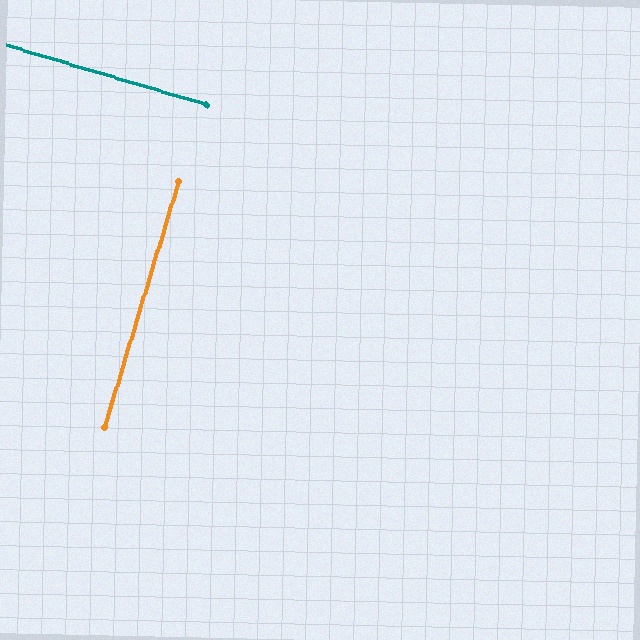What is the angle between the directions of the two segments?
Approximately 90 degrees.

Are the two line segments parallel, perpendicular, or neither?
Perpendicular — they meet at approximately 90°.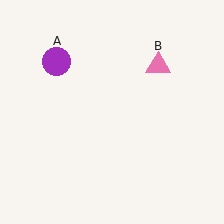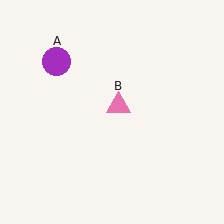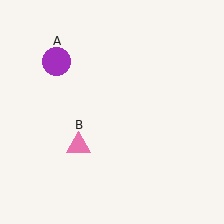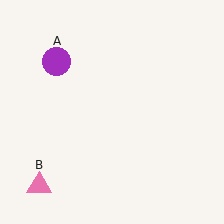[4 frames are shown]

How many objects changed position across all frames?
1 object changed position: pink triangle (object B).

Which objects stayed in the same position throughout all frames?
Purple circle (object A) remained stationary.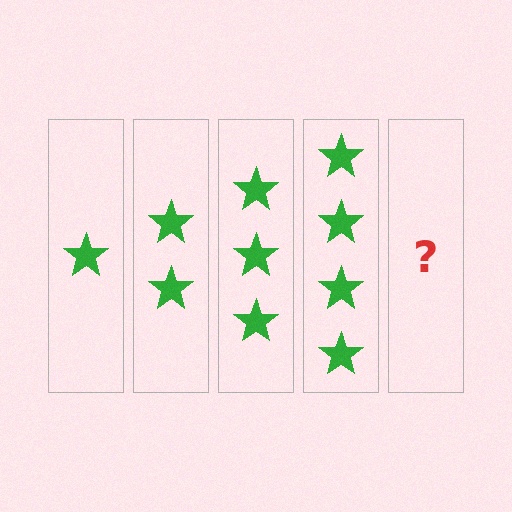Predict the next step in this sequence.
The next step is 5 stars.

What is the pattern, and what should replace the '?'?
The pattern is that each step adds one more star. The '?' should be 5 stars.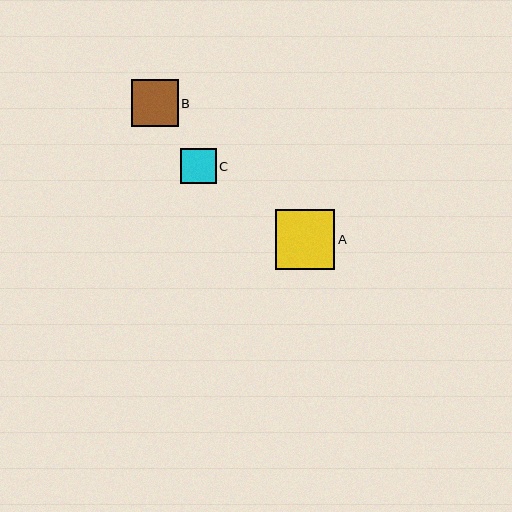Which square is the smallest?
Square C is the smallest with a size of approximately 36 pixels.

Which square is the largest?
Square A is the largest with a size of approximately 59 pixels.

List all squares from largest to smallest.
From largest to smallest: A, B, C.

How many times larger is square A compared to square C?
Square A is approximately 1.7 times the size of square C.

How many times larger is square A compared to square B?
Square A is approximately 1.3 times the size of square B.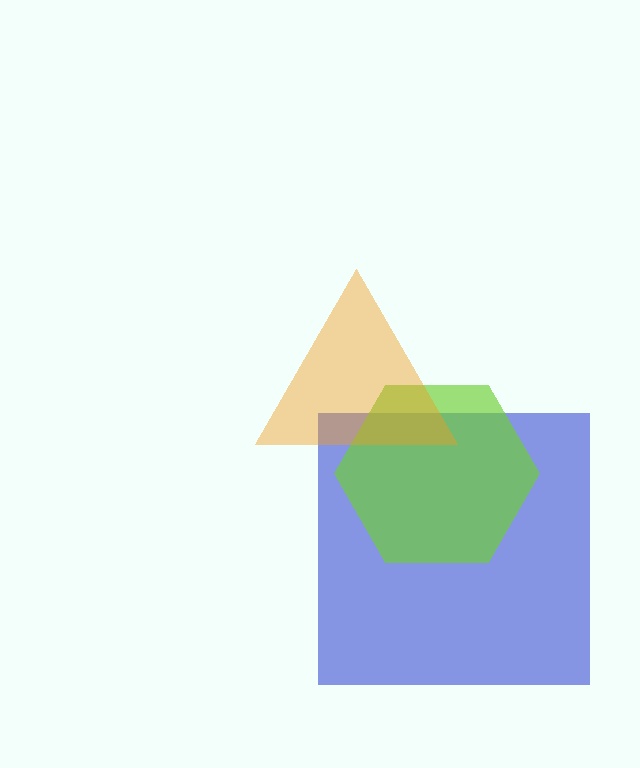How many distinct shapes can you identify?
There are 3 distinct shapes: a blue square, a lime hexagon, an orange triangle.